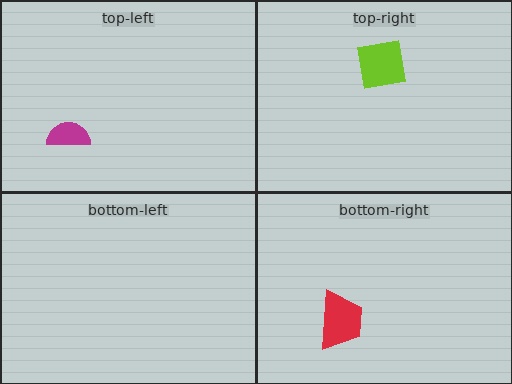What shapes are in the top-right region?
The lime square.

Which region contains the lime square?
The top-right region.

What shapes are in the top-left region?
The magenta semicircle.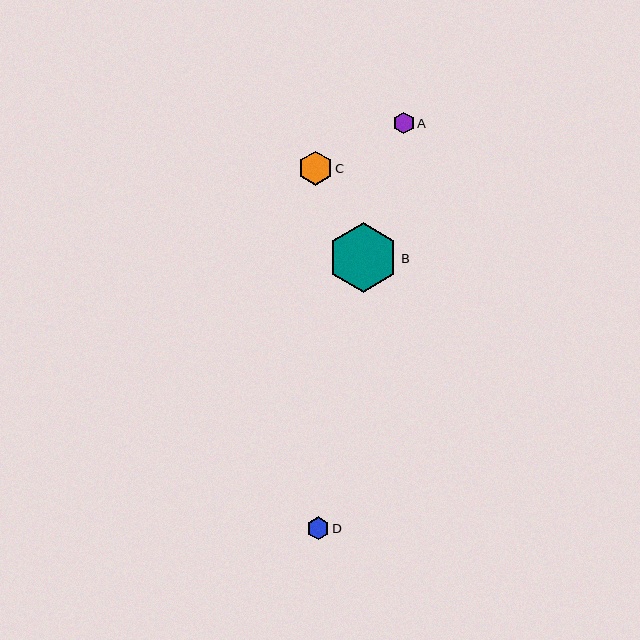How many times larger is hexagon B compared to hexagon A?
Hexagon B is approximately 3.3 times the size of hexagon A.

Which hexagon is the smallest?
Hexagon A is the smallest with a size of approximately 21 pixels.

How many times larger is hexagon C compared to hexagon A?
Hexagon C is approximately 1.6 times the size of hexagon A.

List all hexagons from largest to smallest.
From largest to smallest: B, C, D, A.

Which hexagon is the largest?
Hexagon B is the largest with a size of approximately 70 pixels.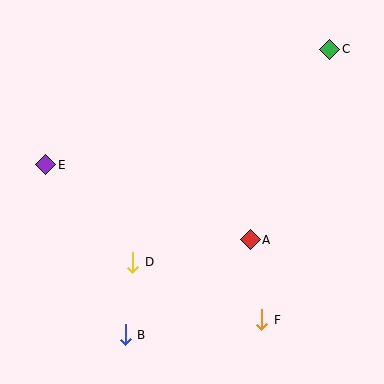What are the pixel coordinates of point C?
Point C is at (330, 49).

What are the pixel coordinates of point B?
Point B is at (125, 335).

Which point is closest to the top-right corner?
Point C is closest to the top-right corner.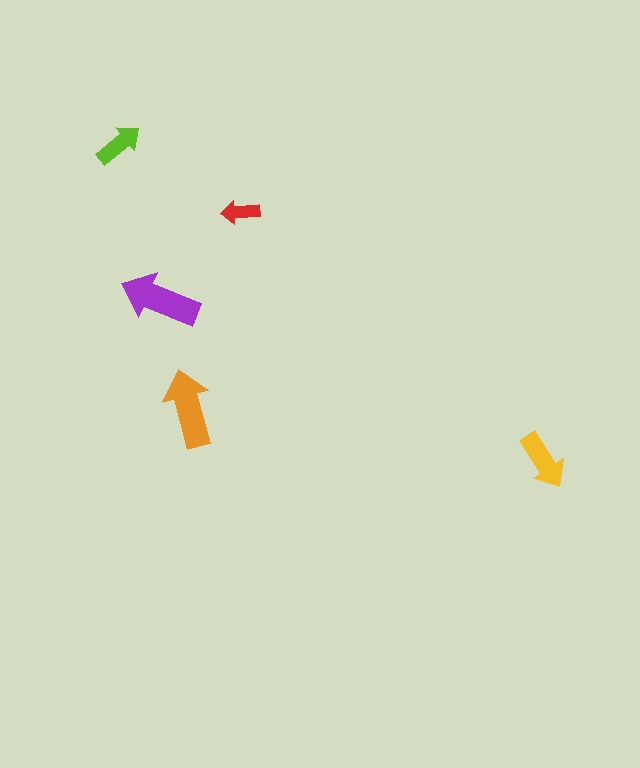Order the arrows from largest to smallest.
the purple one, the orange one, the yellow one, the lime one, the red one.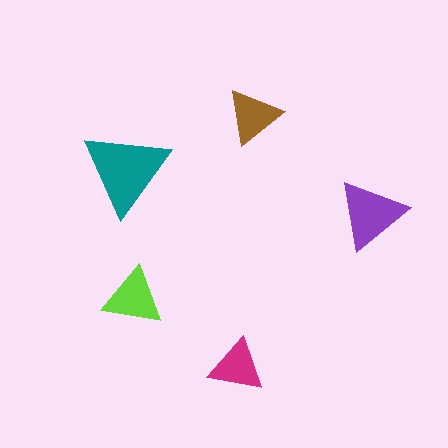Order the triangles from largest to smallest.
the teal one, the purple one, the lime one, the brown one, the magenta one.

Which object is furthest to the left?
The teal triangle is leftmost.